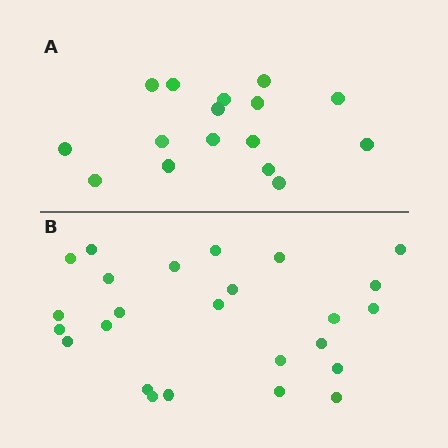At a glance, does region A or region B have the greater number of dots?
Region B (the bottom region) has more dots.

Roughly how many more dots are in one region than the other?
Region B has roughly 8 or so more dots than region A.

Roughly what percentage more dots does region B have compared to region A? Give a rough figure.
About 55% more.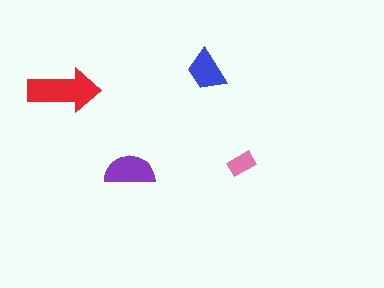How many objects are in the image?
There are 4 objects in the image.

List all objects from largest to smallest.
The red arrow, the purple semicircle, the blue trapezoid, the pink rectangle.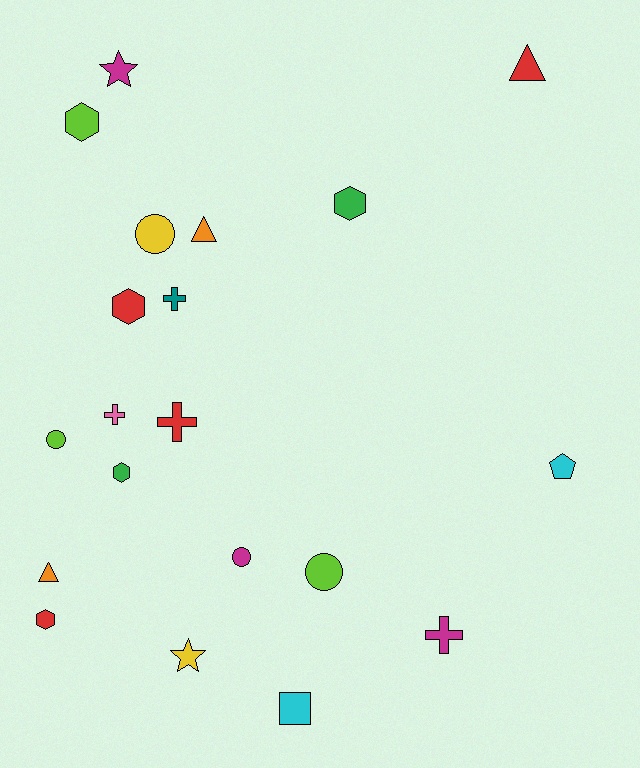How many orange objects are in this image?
There are 2 orange objects.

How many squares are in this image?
There is 1 square.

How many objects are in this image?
There are 20 objects.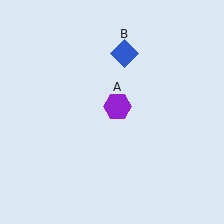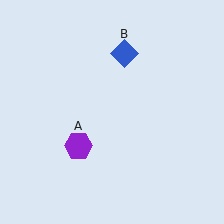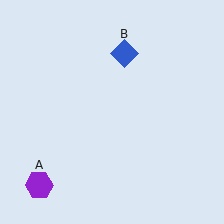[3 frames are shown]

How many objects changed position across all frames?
1 object changed position: purple hexagon (object A).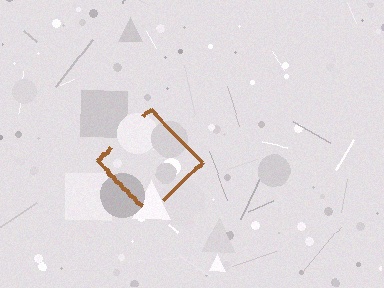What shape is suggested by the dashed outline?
The dashed outline suggests a diamond.